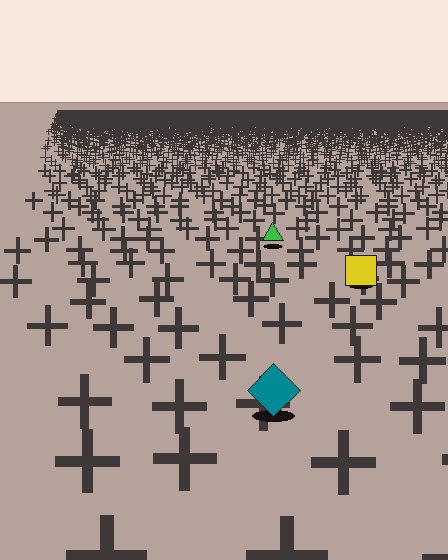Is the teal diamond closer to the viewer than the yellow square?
Yes. The teal diamond is closer — you can tell from the texture gradient: the ground texture is coarser near it.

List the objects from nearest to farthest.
From nearest to farthest: the teal diamond, the yellow square, the green triangle.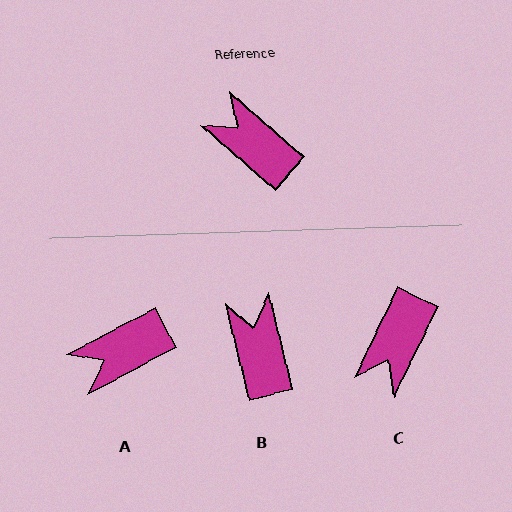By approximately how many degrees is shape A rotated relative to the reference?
Approximately 69 degrees counter-clockwise.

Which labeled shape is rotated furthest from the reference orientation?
C, about 105 degrees away.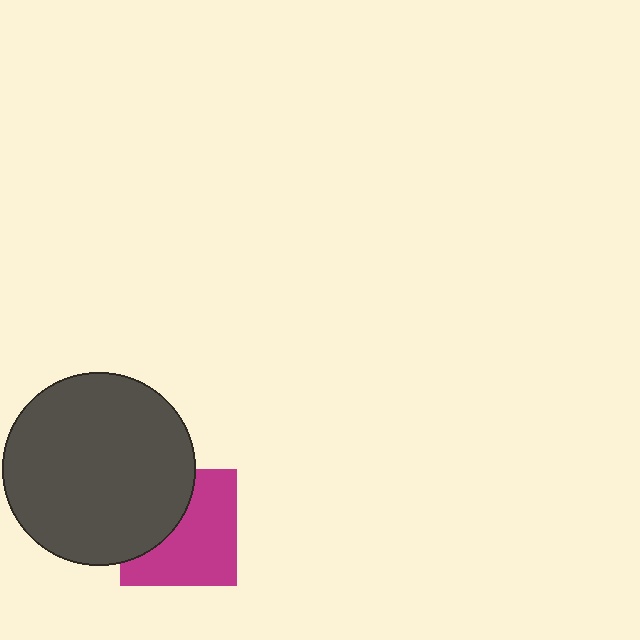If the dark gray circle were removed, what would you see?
You would see the complete magenta square.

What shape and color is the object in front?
The object in front is a dark gray circle.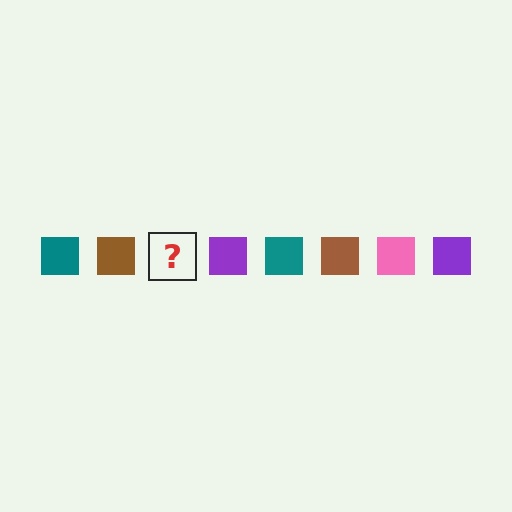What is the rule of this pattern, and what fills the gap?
The rule is that the pattern cycles through teal, brown, pink, purple squares. The gap should be filled with a pink square.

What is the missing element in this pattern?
The missing element is a pink square.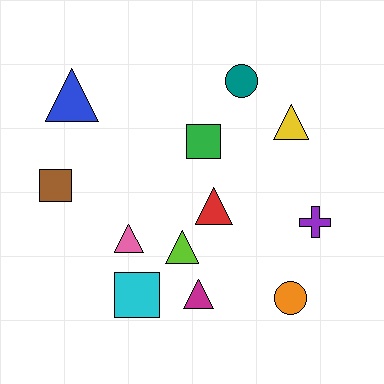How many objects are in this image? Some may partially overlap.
There are 12 objects.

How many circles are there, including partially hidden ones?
There are 2 circles.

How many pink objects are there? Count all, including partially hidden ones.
There is 1 pink object.